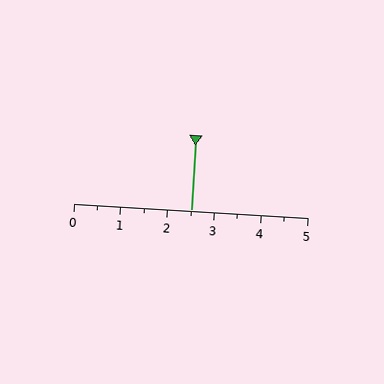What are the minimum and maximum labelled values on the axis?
The axis runs from 0 to 5.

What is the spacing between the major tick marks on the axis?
The major ticks are spaced 1 apart.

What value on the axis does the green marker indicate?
The marker indicates approximately 2.5.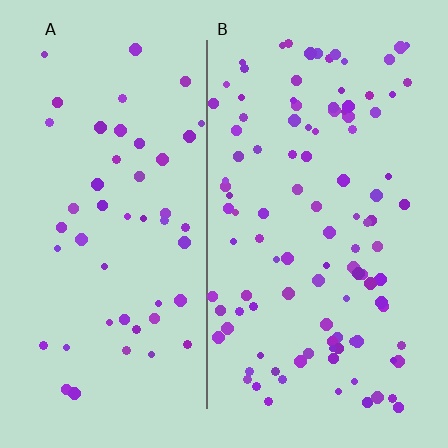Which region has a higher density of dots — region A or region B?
B (the right).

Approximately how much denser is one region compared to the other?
Approximately 2.1× — region B over region A.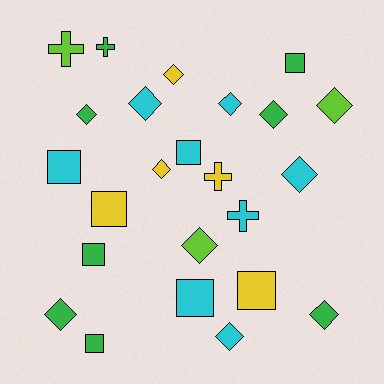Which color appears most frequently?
Green, with 8 objects.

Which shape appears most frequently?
Diamond, with 12 objects.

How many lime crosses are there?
There is 1 lime cross.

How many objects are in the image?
There are 24 objects.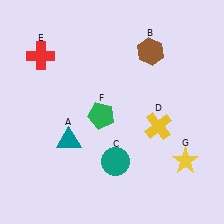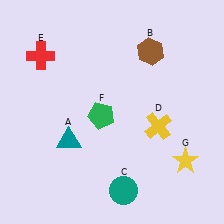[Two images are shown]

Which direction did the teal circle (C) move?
The teal circle (C) moved down.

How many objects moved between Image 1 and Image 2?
1 object moved between the two images.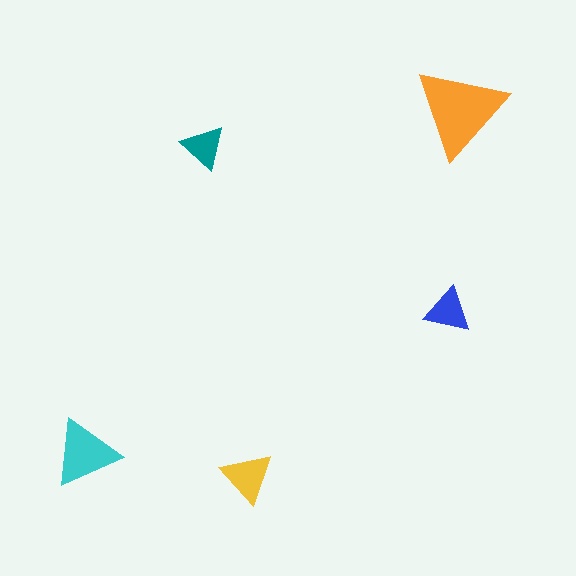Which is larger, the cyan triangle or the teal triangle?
The cyan one.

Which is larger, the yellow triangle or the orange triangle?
The orange one.